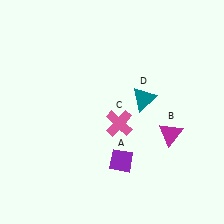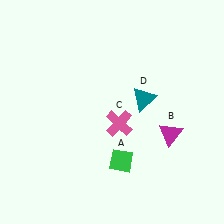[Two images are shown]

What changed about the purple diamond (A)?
In Image 1, A is purple. In Image 2, it changed to green.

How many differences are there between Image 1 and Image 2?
There is 1 difference between the two images.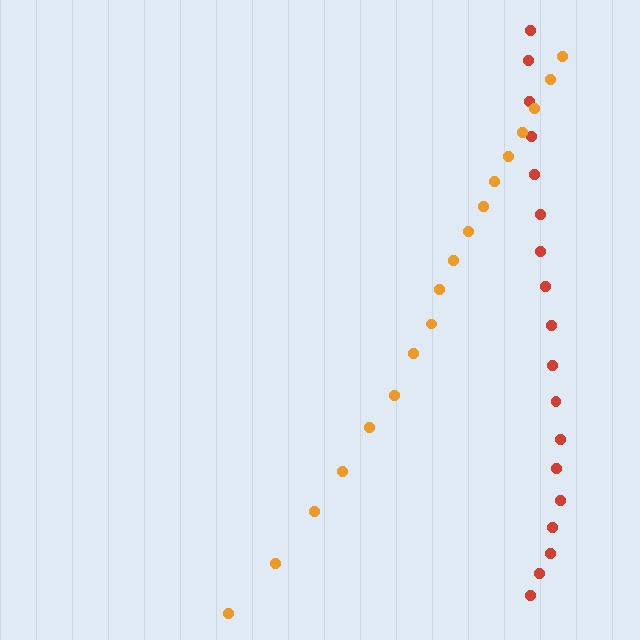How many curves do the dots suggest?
There are 2 distinct paths.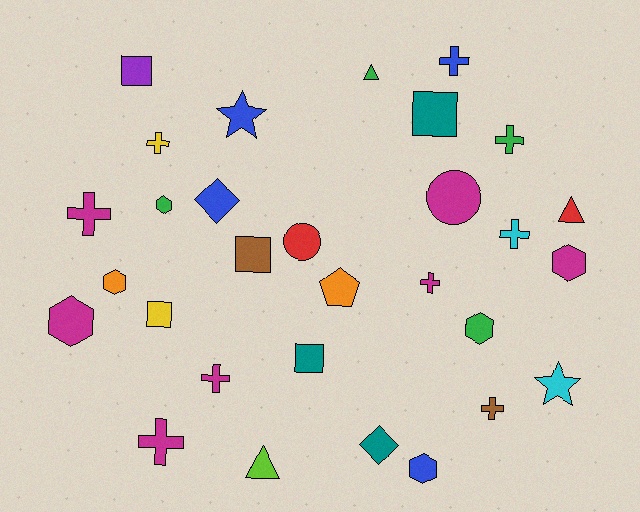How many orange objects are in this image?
There are 2 orange objects.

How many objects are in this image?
There are 30 objects.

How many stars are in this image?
There are 2 stars.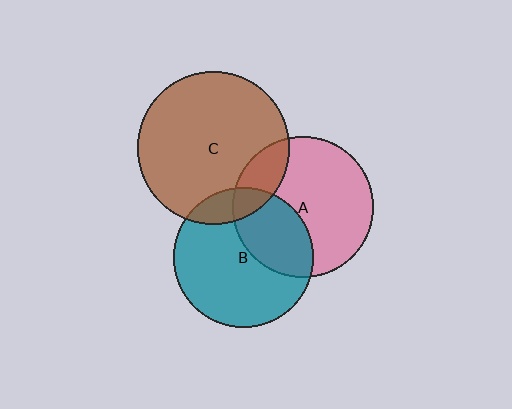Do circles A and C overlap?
Yes.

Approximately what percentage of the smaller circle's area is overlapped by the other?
Approximately 15%.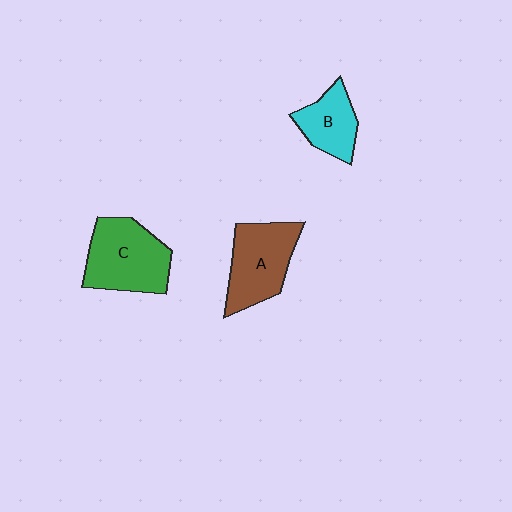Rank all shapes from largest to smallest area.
From largest to smallest: C (green), A (brown), B (cyan).